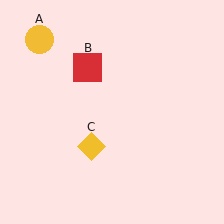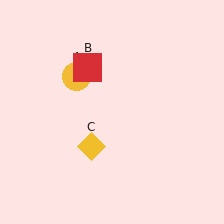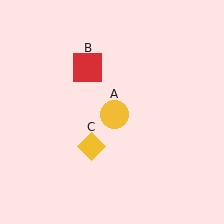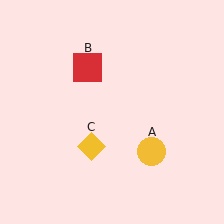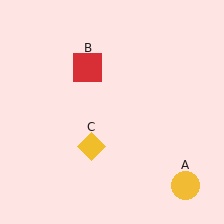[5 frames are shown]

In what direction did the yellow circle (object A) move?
The yellow circle (object A) moved down and to the right.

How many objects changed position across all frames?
1 object changed position: yellow circle (object A).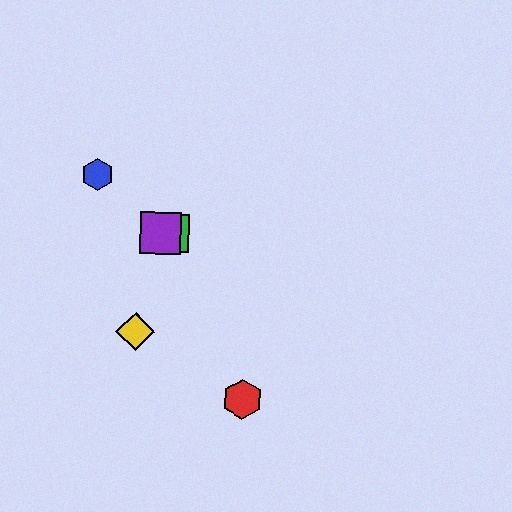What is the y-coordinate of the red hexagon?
The red hexagon is at y≈399.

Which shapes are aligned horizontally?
The green square, the purple square are aligned horizontally.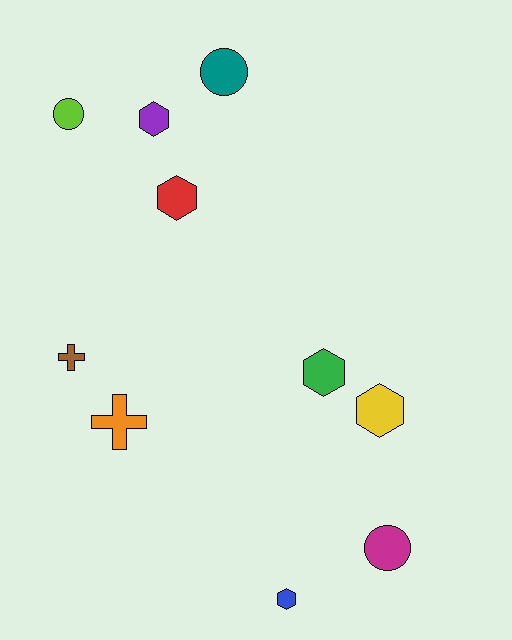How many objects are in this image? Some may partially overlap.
There are 10 objects.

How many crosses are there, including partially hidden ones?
There are 2 crosses.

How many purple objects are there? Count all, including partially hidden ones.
There is 1 purple object.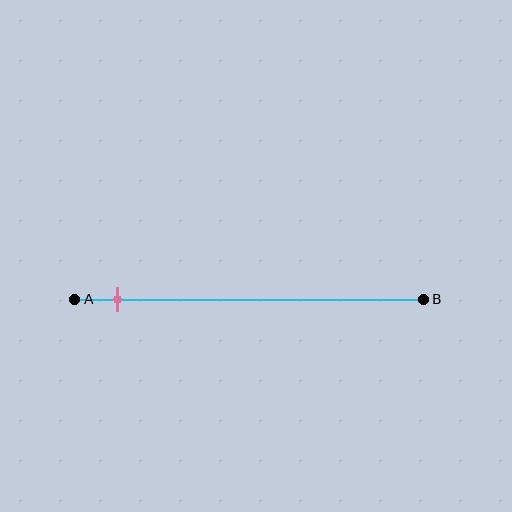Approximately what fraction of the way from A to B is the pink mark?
The pink mark is approximately 10% of the way from A to B.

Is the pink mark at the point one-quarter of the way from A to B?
No, the mark is at about 10% from A, not at the 25% one-quarter point.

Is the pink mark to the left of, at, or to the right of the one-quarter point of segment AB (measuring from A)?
The pink mark is to the left of the one-quarter point of segment AB.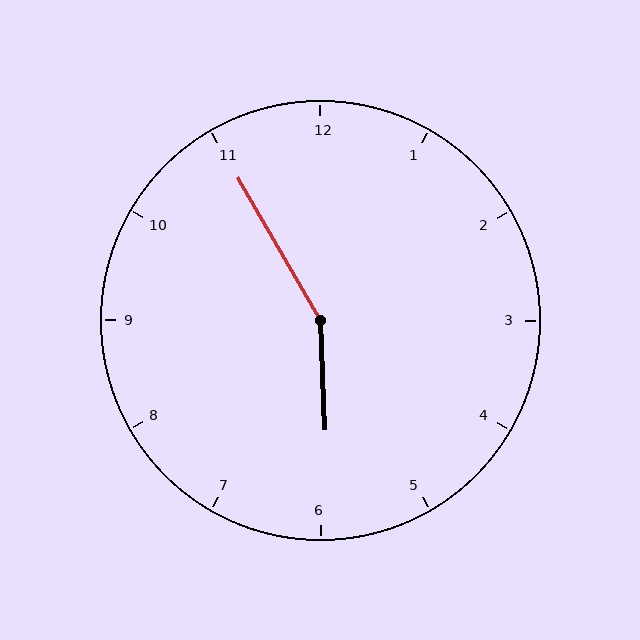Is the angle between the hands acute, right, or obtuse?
It is obtuse.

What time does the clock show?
5:55.